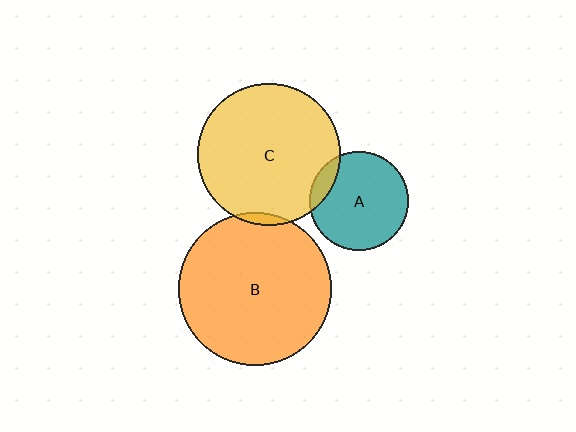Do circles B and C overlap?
Yes.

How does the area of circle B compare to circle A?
Approximately 2.4 times.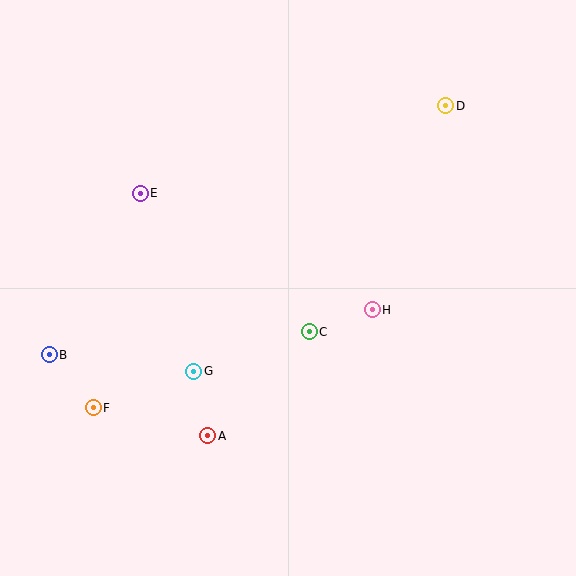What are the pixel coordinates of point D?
Point D is at (446, 106).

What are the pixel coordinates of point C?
Point C is at (309, 332).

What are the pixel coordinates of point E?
Point E is at (140, 193).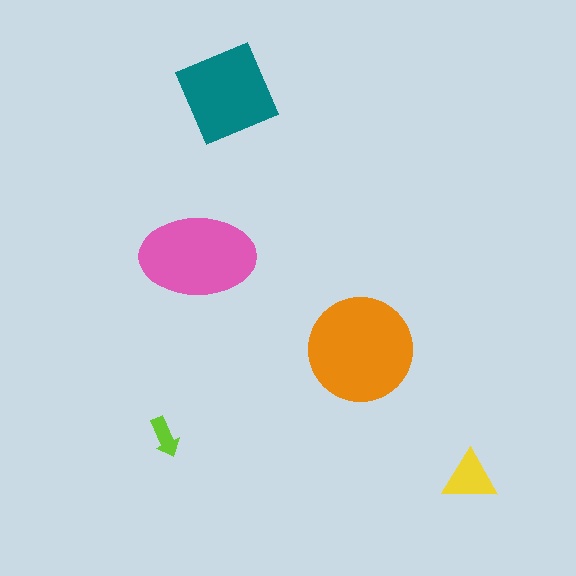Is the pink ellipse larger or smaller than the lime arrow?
Larger.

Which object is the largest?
The orange circle.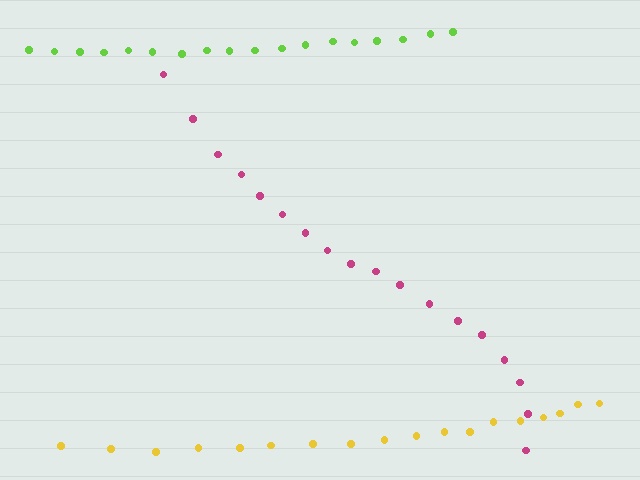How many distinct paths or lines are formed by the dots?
There are 3 distinct paths.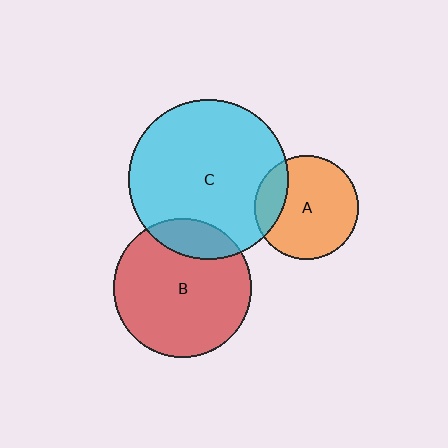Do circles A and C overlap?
Yes.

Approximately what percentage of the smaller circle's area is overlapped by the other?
Approximately 20%.